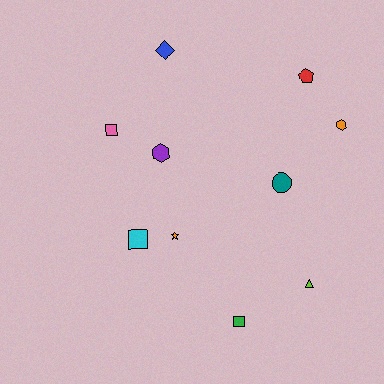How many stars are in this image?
There is 1 star.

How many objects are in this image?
There are 10 objects.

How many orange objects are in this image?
There are 2 orange objects.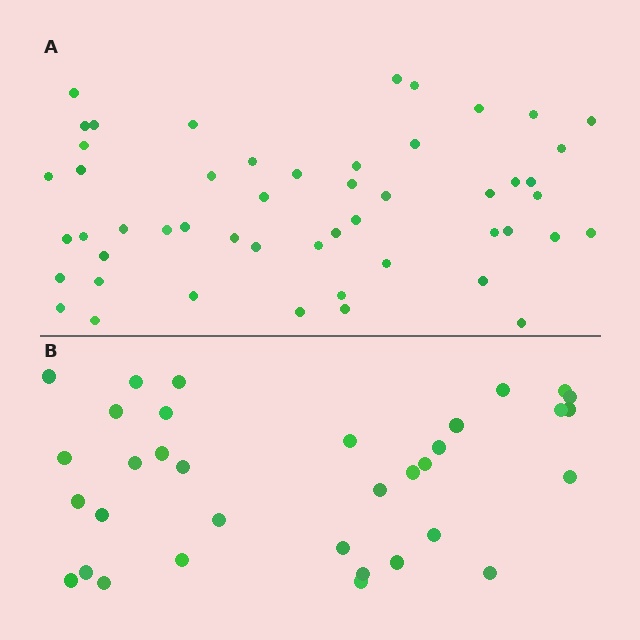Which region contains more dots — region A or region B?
Region A (the top region) has more dots.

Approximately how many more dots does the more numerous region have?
Region A has approximately 15 more dots than region B.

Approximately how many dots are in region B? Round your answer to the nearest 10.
About 30 dots. (The exact count is 34, which rounds to 30.)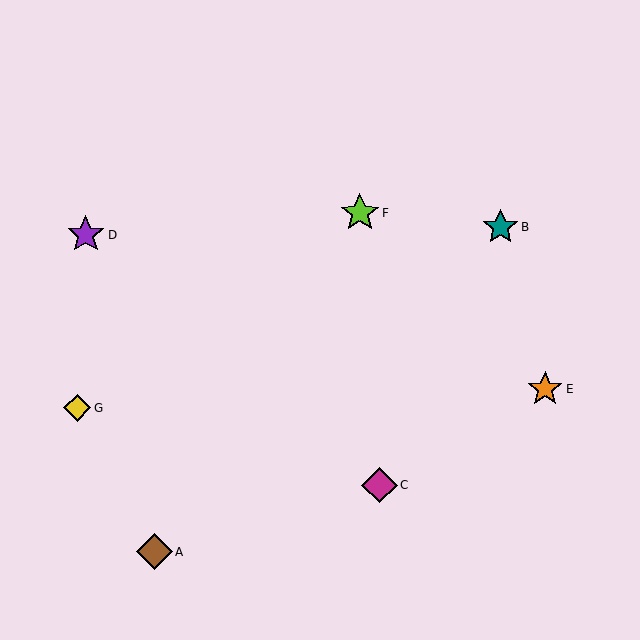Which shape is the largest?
The lime star (labeled F) is the largest.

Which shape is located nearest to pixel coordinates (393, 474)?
The magenta diamond (labeled C) at (379, 485) is nearest to that location.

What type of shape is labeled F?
Shape F is a lime star.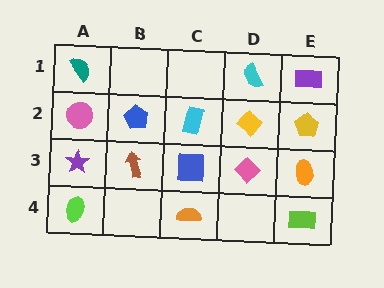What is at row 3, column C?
A blue square.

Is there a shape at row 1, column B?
No, that cell is empty.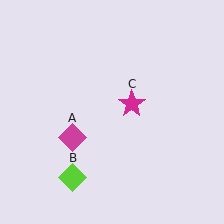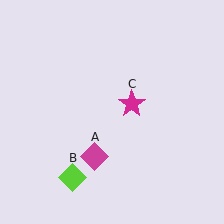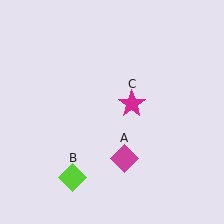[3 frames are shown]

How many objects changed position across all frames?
1 object changed position: magenta diamond (object A).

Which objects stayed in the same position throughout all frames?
Lime diamond (object B) and magenta star (object C) remained stationary.